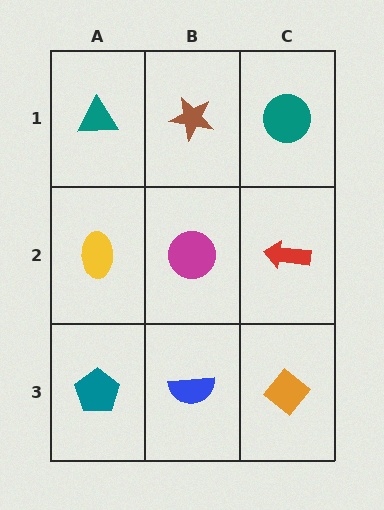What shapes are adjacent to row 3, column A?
A yellow ellipse (row 2, column A), a blue semicircle (row 3, column B).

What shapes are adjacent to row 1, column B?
A magenta circle (row 2, column B), a teal triangle (row 1, column A), a teal circle (row 1, column C).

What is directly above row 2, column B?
A brown star.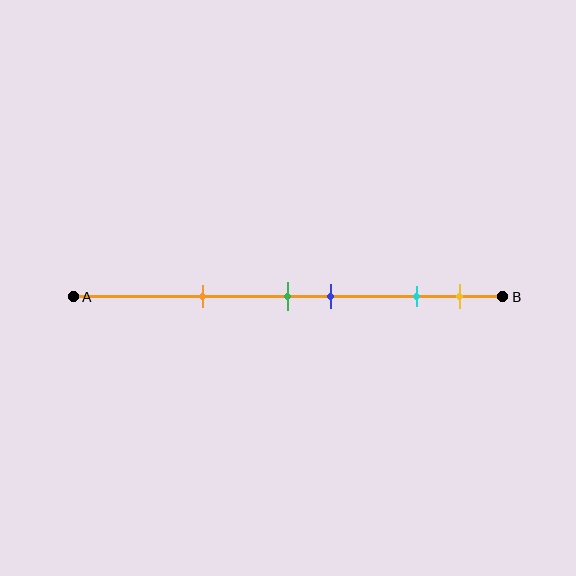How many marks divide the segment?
There are 5 marks dividing the segment.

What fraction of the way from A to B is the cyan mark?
The cyan mark is approximately 80% (0.8) of the way from A to B.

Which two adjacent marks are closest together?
The green and blue marks are the closest adjacent pair.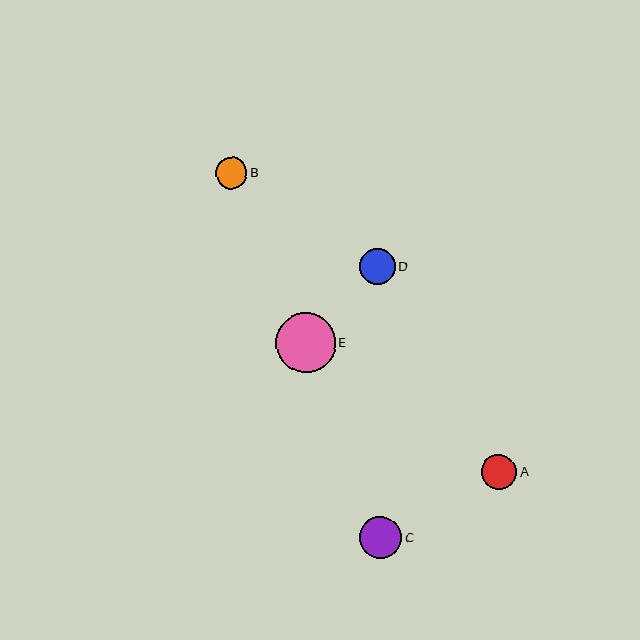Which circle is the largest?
Circle E is the largest with a size of approximately 59 pixels.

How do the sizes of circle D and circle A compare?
Circle D and circle A are approximately the same size.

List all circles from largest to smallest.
From largest to smallest: E, C, D, A, B.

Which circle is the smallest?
Circle B is the smallest with a size of approximately 32 pixels.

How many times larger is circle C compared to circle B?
Circle C is approximately 1.3 times the size of circle B.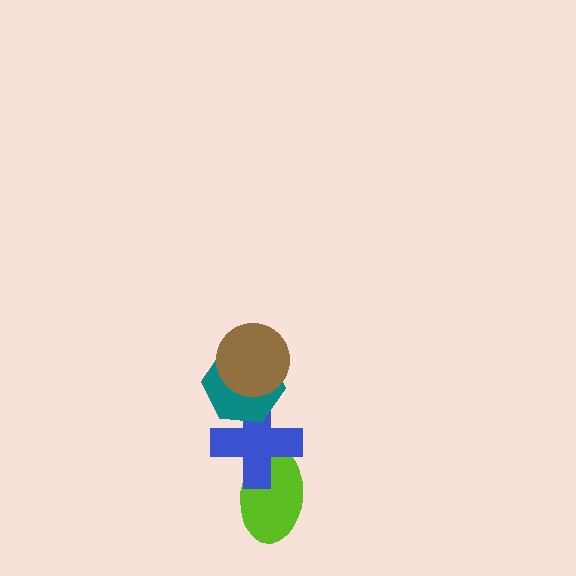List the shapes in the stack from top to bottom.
From top to bottom: the brown circle, the teal hexagon, the blue cross, the lime ellipse.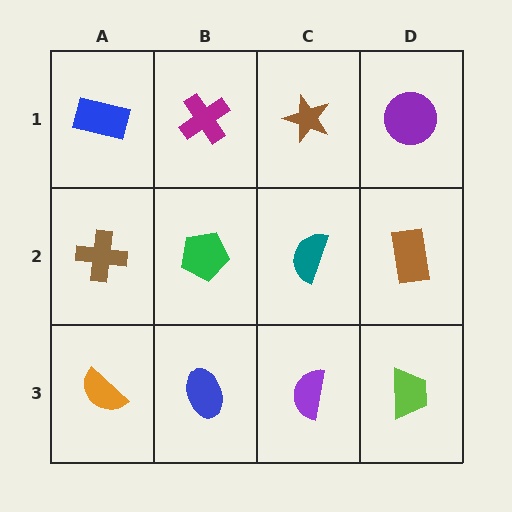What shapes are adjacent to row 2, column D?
A purple circle (row 1, column D), a lime trapezoid (row 3, column D), a teal semicircle (row 2, column C).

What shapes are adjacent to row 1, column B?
A green pentagon (row 2, column B), a blue rectangle (row 1, column A), a brown star (row 1, column C).